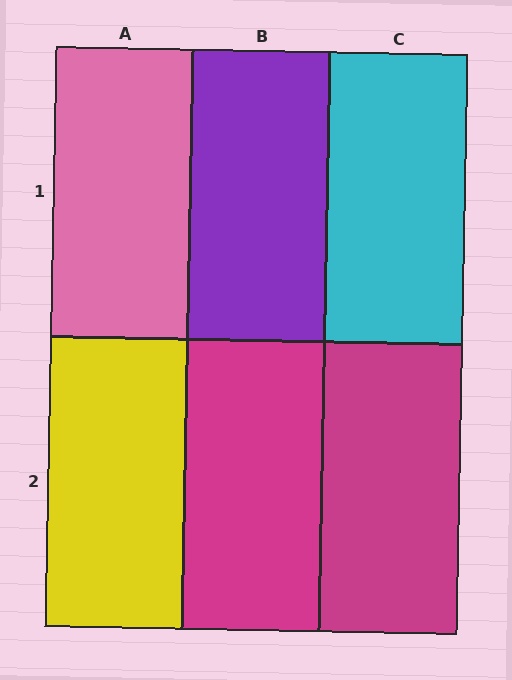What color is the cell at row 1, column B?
Purple.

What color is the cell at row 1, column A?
Pink.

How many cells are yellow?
1 cell is yellow.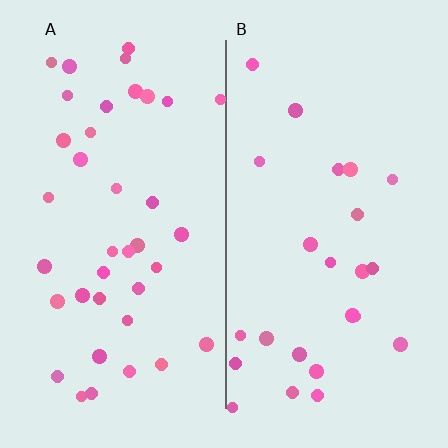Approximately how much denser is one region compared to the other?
Approximately 1.6× — region A over region B.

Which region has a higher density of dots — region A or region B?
A (the left).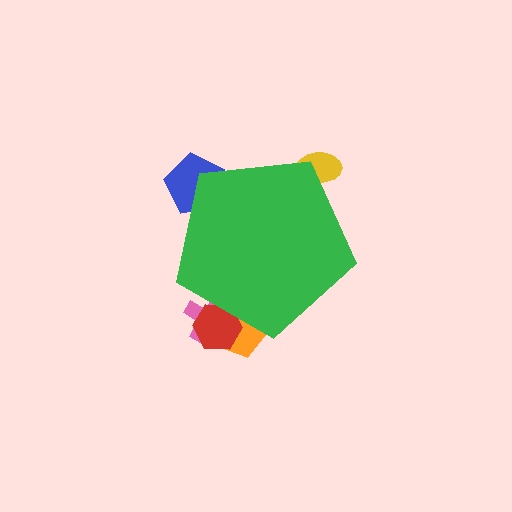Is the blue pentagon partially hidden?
Yes, the blue pentagon is partially hidden behind the green pentagon.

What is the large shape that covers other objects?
A green pentagon.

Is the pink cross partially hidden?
Yes, the pink cross is partially hidden behind the green pentagon.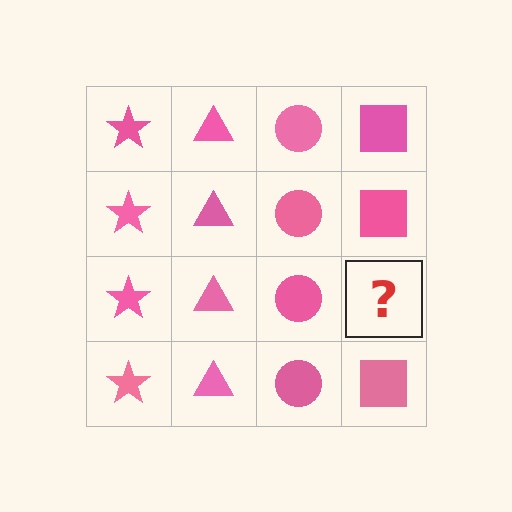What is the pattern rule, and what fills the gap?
The rule is that each column has a consistent shape. The gap should be filled with a pink square.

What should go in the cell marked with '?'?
The missing cell should contain a pink square.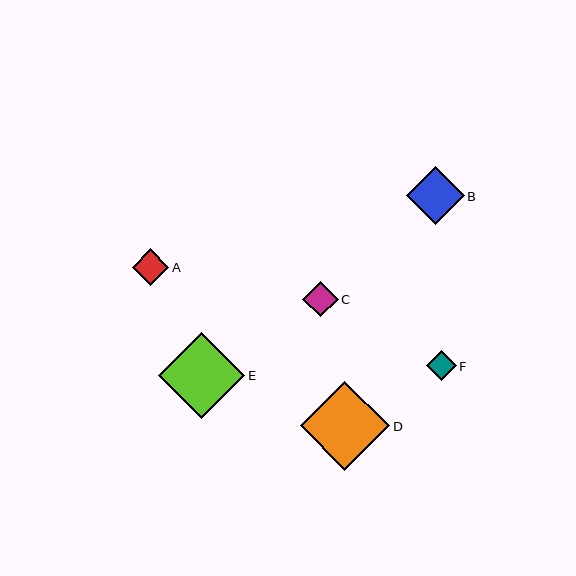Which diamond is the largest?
Diamond D is the largest with a size of approximately 90 pixels.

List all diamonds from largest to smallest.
From largest to smallest: D, E, B, A, C, F.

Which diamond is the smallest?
Diamond F is the smallest with a size of approximately 30 pixels.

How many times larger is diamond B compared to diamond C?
Diamond B is approximately 1.6 times the size of diamond C.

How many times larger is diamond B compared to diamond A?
Diamond B is approximately 1.6 times the size of diamond A.